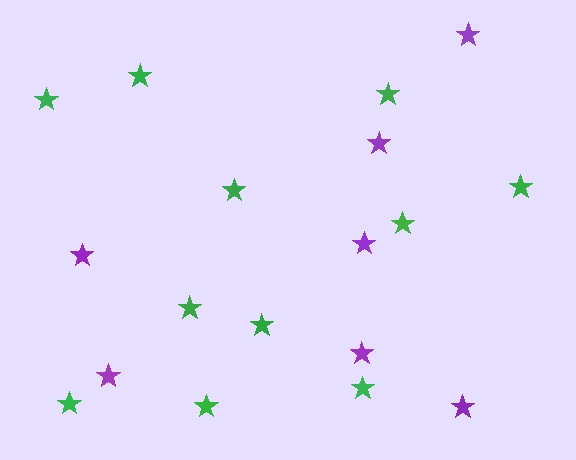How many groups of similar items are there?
There are 2 groups: one group of green stars (11) and one group of purple stars (7).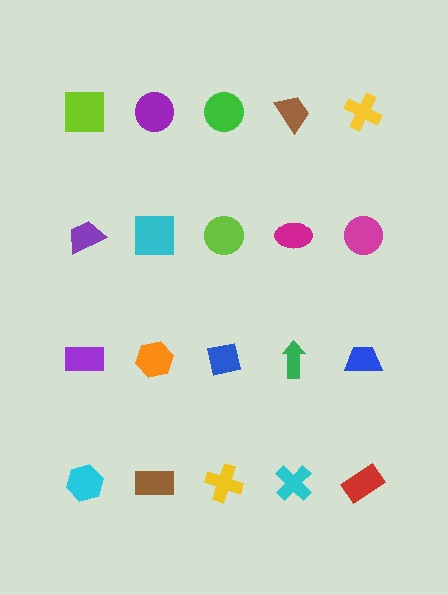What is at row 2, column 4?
A magenta ellipse.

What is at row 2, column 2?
A cyan square.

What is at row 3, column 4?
A green arrow.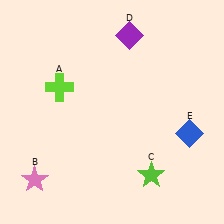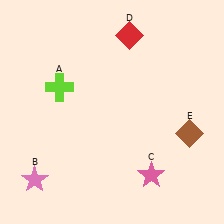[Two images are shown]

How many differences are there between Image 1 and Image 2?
There are 3 differences between the two images.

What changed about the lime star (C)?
In Image 1, C is lime. In Image 2, it changed to pink.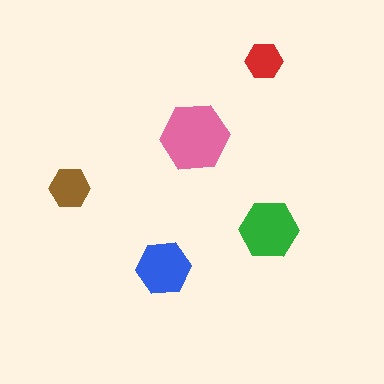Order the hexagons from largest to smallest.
the pink one, the green one, the blue one, the brown one, the red one.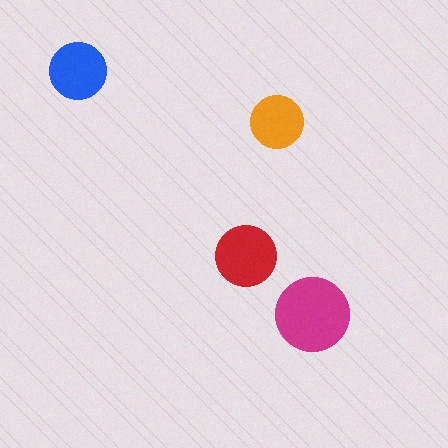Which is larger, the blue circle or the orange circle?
The blue one.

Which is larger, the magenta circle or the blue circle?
The magenta one.